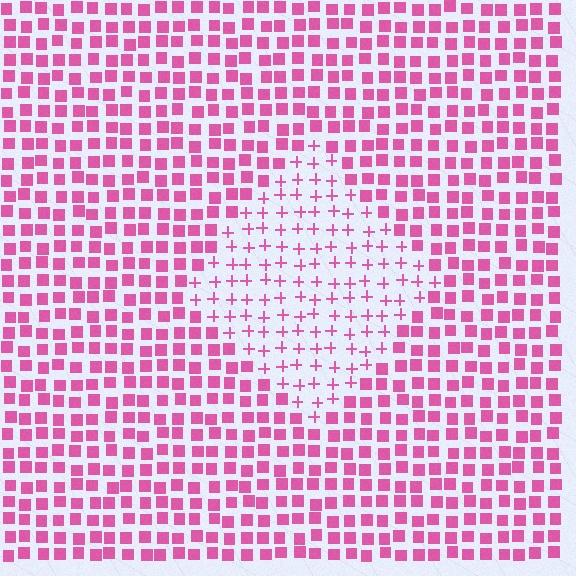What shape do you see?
I see a diamond.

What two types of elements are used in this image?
The image uses plus signs inside the diamond region and squares outside it.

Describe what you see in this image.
The image is filled with small pink elements arranged in a uniform grid. A diamond-shaped region contains plus signs, while the surrounding area contains squares. The boundary is defined purely by the change in element shape.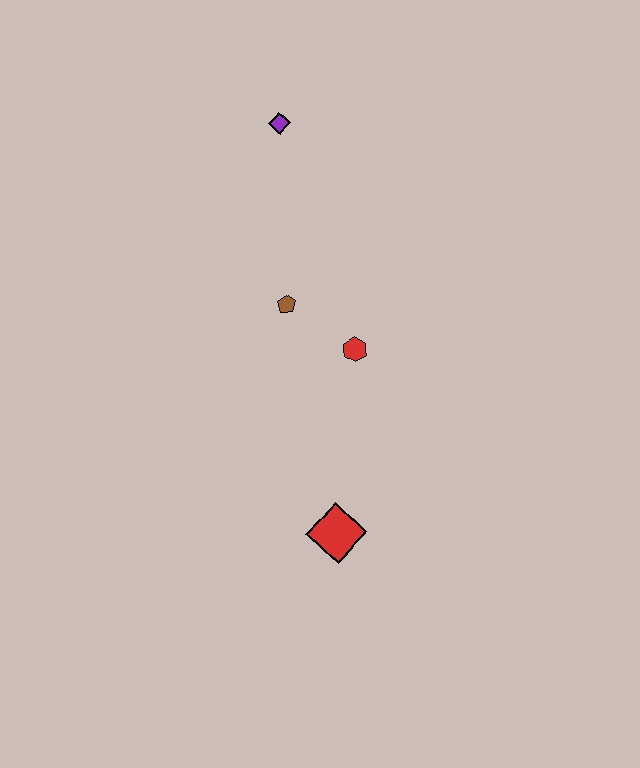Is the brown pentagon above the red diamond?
Yes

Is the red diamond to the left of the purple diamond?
No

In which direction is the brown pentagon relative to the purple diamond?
The brown pentagon is below the purple diamond.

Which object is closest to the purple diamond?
The brown pentagon is closest to the purple diamond.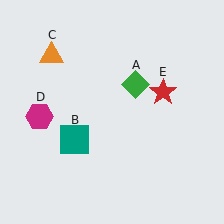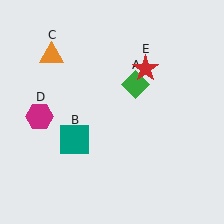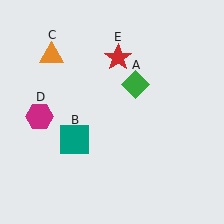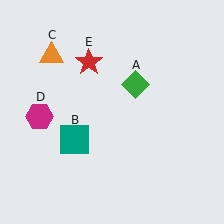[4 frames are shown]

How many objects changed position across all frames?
1 object changed position: red star (object E).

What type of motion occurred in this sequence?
The red star (object E) rotated counterclockwise around the center of the scene.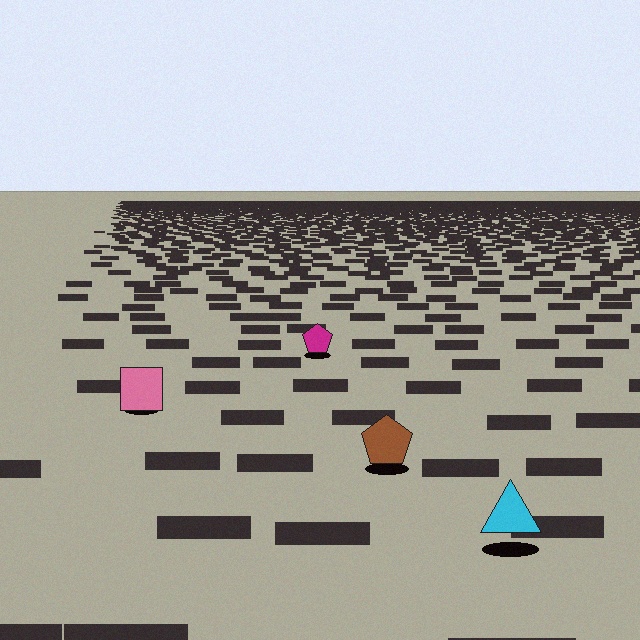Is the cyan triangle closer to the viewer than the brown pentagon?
Yes. The cyan triangle is closer — you can tell from the texture gradient: the ground texture is coarser near it.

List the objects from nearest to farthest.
From nearest to farthest: the cyan triangle, the brown pentagon, the pink square, the magenta pentagon.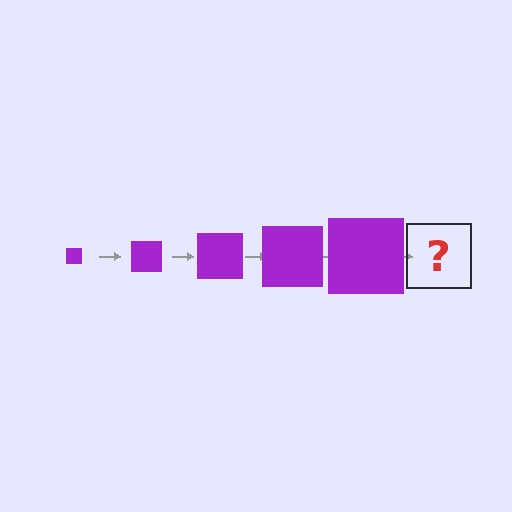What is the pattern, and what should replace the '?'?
The pattern is that the square gets progressively larger each step. The '?' should be a purple square, larger than the previous one.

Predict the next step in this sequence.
The next step is a purple square, larger than the previous one.